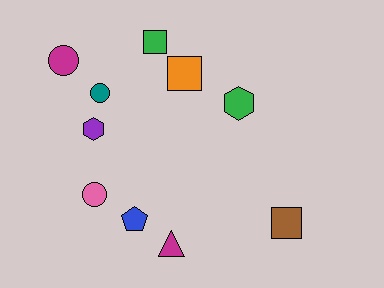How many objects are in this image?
There are 10 objects.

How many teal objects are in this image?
There is 1 teal object.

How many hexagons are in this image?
There are 2 hexagons.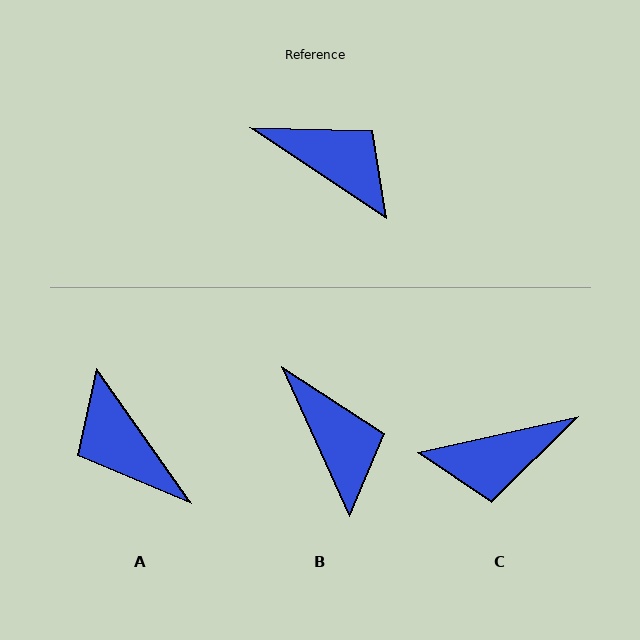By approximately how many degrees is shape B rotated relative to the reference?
Approximately 32 degrees clockwise.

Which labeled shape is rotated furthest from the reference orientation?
A, about 159 degrees away.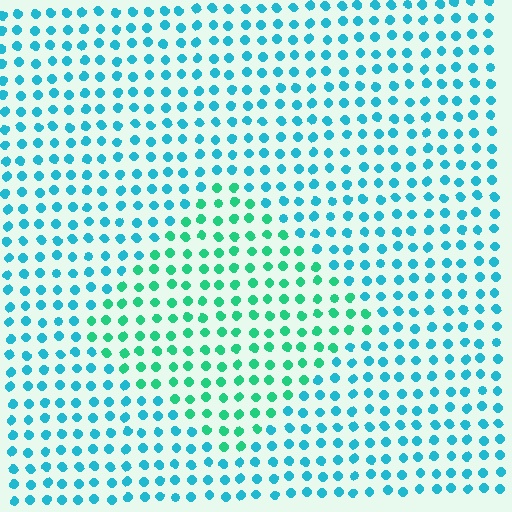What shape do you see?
I see a diamond.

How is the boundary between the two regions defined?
The boundary is defined purely by a slight shift in hue (about 35 degrees). Spacing, size, and orientation are identical on both sides.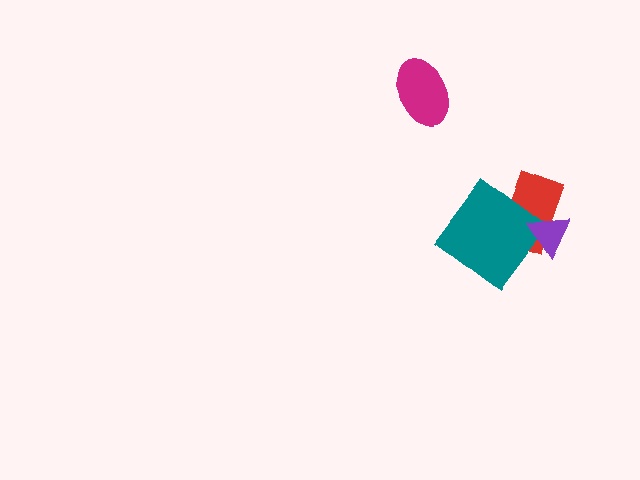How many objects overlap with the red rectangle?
2 objects overlap with the red rectangle.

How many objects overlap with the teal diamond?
2 objects overlap with the teal diamond.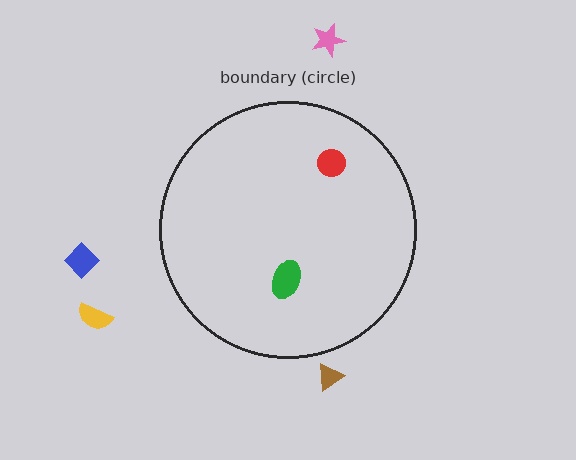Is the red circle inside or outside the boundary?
Inside.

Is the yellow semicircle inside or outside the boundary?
Outside.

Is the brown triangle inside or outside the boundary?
Outside.